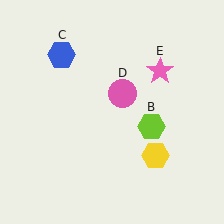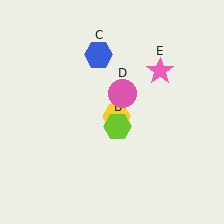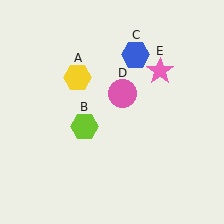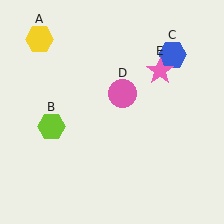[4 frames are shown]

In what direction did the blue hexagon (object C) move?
The blue hexagon (object C) moved right.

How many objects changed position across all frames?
3 objects changed position: yellow hexagon (object A), lime hexagon (object B), blue hexagon (object C).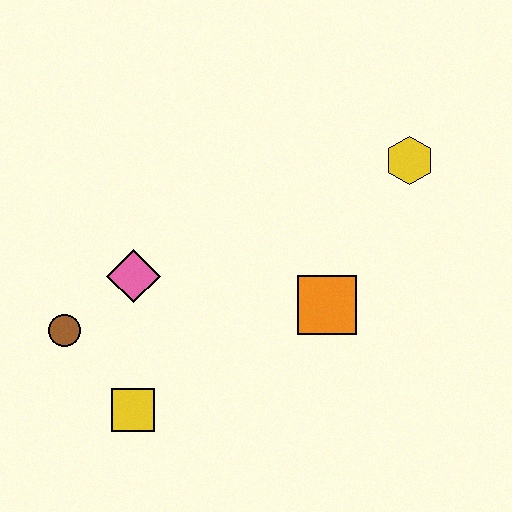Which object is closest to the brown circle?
The pink diamond is closest to the brown circle.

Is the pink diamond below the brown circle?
No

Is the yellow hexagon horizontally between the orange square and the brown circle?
No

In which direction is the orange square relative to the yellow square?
The orange square is to the right of the yellow square.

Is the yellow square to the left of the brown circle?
No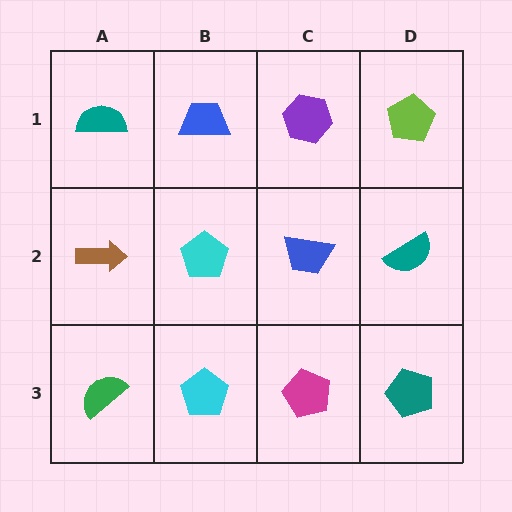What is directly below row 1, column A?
A brown arrow.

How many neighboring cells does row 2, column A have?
3.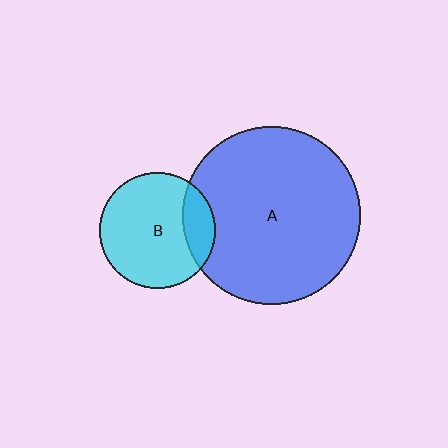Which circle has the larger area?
Circle A (blue).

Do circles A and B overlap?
Yes.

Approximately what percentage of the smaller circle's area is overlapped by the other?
Approximately 20%.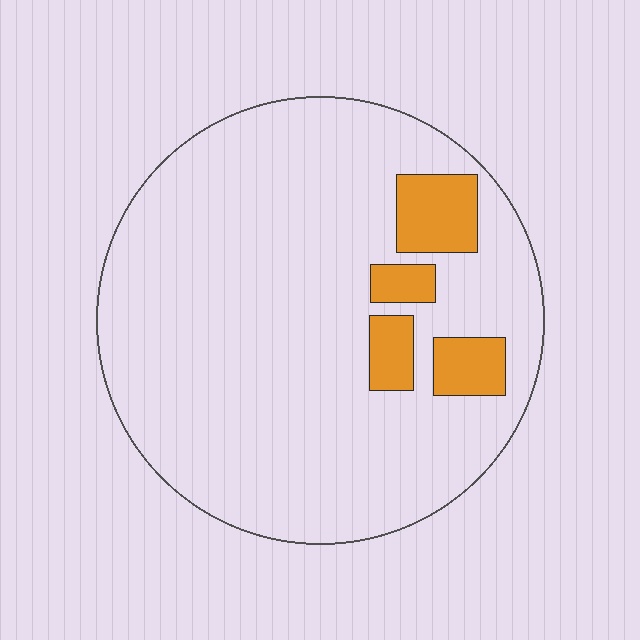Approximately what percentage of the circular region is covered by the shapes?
Approximately 10%.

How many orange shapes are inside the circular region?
4.